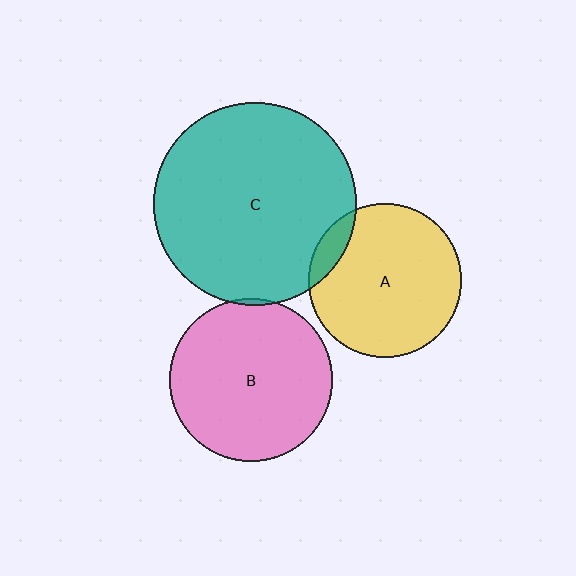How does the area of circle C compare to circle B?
Approximately 1.6 times.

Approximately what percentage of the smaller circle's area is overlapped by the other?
Approximately 5%.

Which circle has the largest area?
Circle C (teal).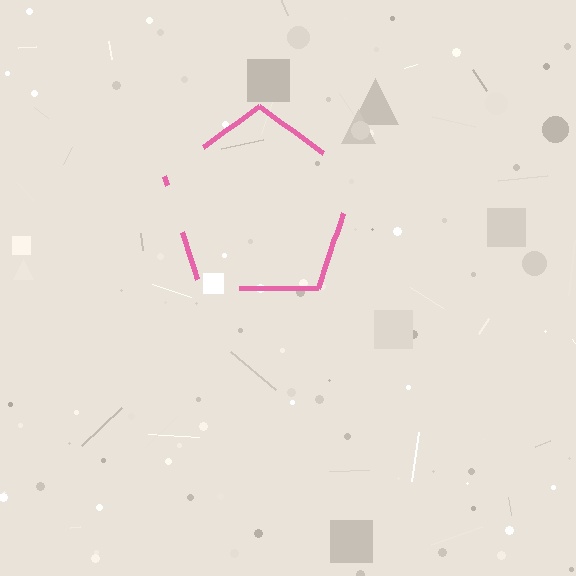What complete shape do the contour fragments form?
The contour fragments form a pentagon.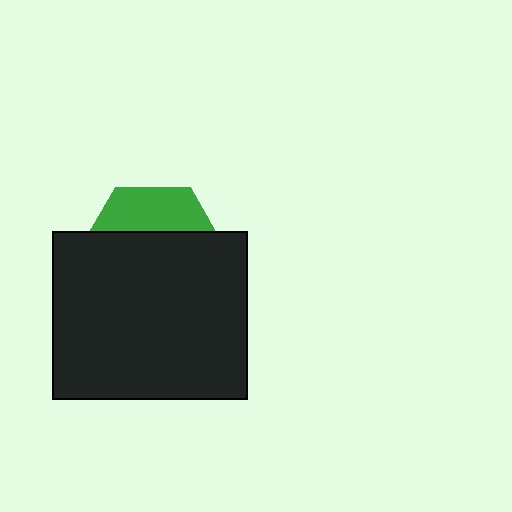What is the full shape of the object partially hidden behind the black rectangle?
The partially hidden object is a green hexagon.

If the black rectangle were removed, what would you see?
You would see the complete green hexagon.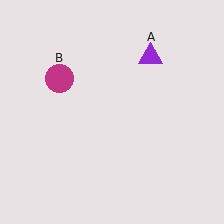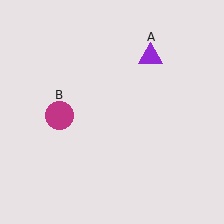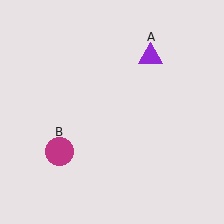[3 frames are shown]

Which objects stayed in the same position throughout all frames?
Purple triangle (object A) remained stationary.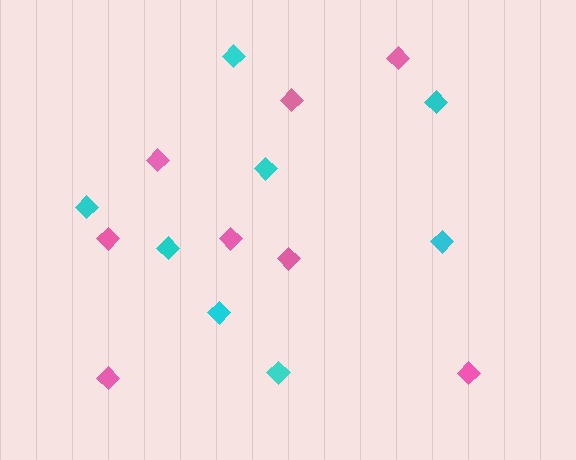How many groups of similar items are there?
There are 2 groups: one group of cyan diamonds (8) and one group of pink diamonds (8).